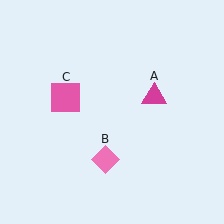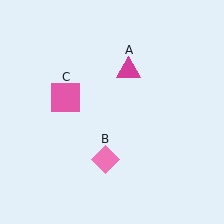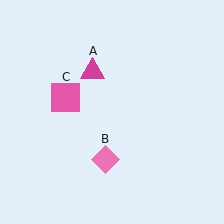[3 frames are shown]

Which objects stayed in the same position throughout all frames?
Pink diamond (object B) and pink square (object C) remained stationary.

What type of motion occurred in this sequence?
The magenta triangle (object A) rotated counterclockwise around the center of the scene.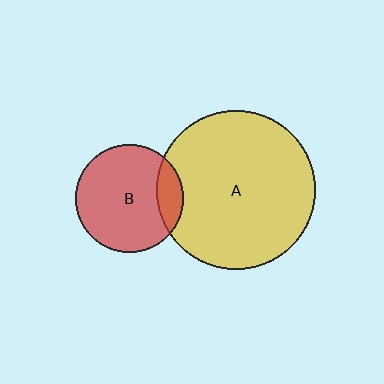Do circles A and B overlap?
Yes.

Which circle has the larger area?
Circle A (yellow).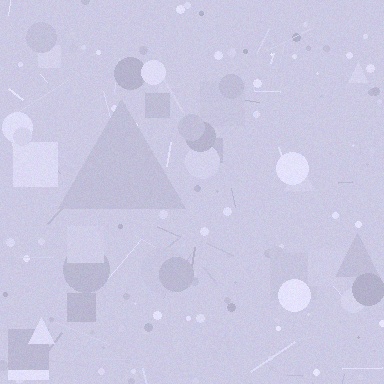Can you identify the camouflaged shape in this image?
The camouflaged shape is a triangle.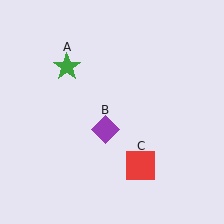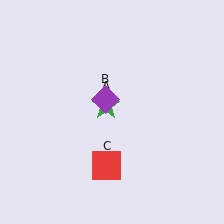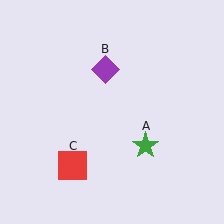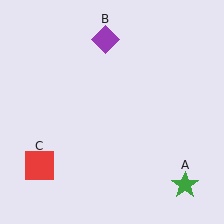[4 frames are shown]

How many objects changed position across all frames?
3 objects changed position: green star (object A), purple diamond (object B), red square (object C).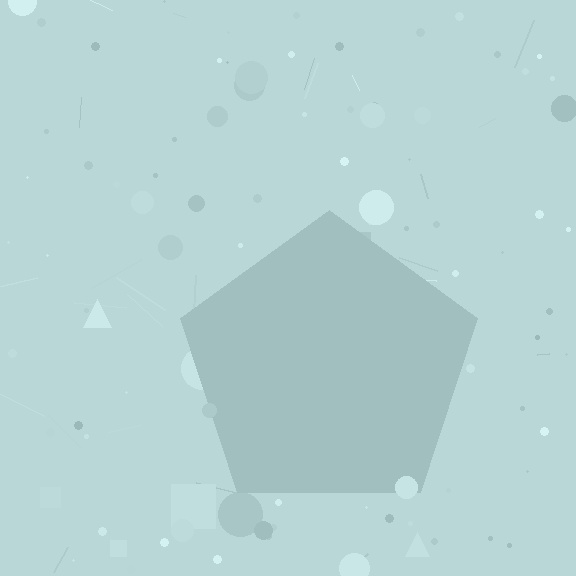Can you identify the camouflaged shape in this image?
The camouflaged shape is a pentagon.